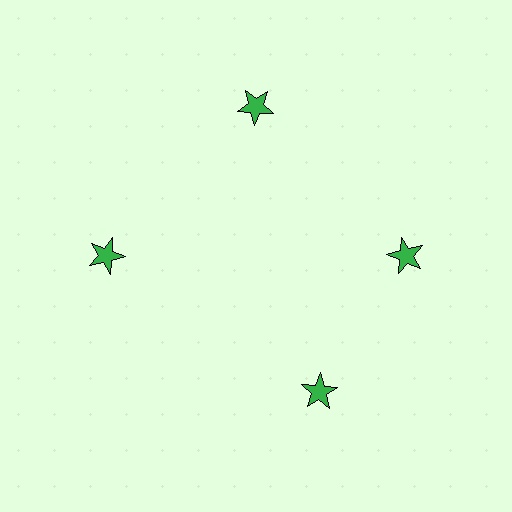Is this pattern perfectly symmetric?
No. The 4 green stars are arranged in a ring, but one element near the 6 o'clock position is rotated out of alignment along the ring, breaking the 4-fold rotational symmetry.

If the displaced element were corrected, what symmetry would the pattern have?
It would have 4-fold rotational symmetry — the pattern would map onto itself every 90 degrees.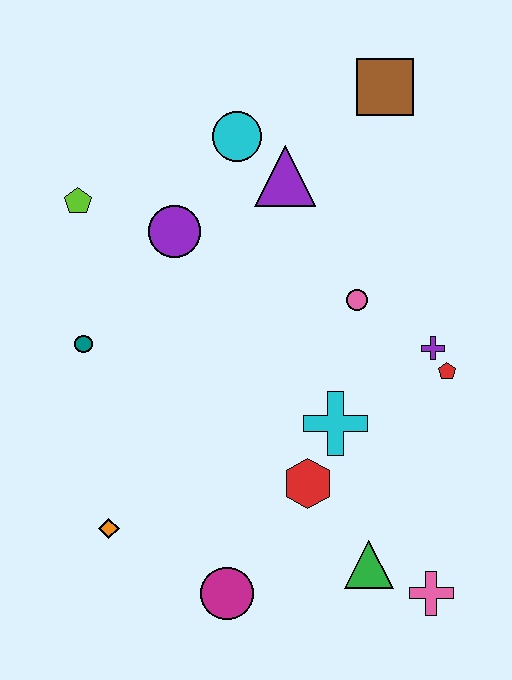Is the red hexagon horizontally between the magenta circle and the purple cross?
Yes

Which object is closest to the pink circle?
The purple cross is closest to the pink circle.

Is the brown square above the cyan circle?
Yes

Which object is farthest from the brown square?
The magenta circle is farthest from the brown square.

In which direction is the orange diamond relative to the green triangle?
The orange diamond is to the left of the green triangle.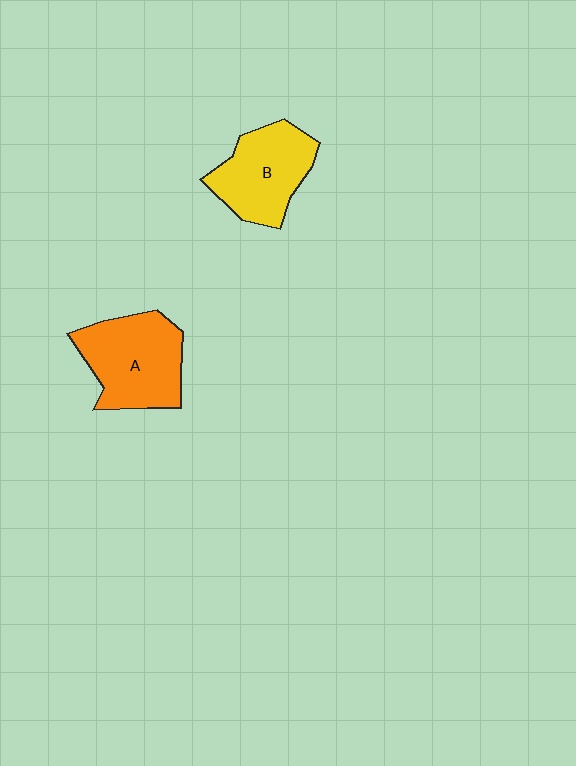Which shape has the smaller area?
Shape B (yellow).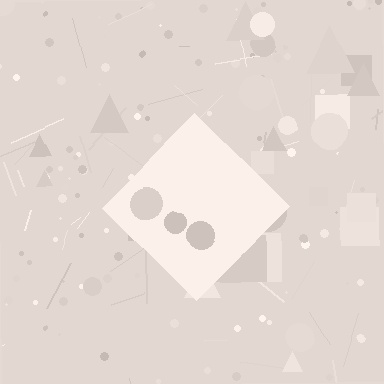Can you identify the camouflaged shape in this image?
The camouflaged shape is a diamond.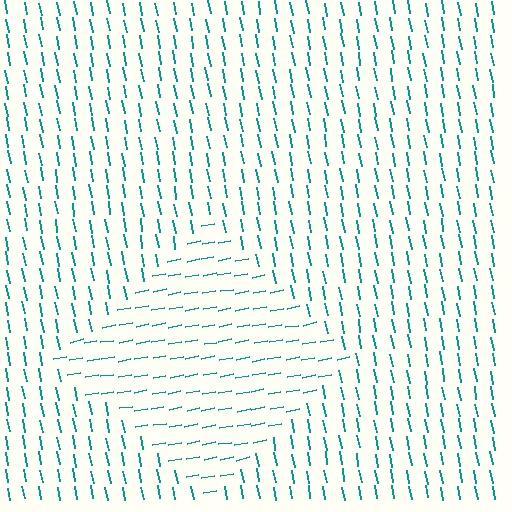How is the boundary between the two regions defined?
The boundary is defined purely by a change in line orientation (approximately 90 degrees difference). All lines are the same color and thickness.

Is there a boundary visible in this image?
Yes, there is a texture boundary formed by a change in line orientation.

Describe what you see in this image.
The image is filled with small teal line segments. A diamond region in the image has lines oriented differently from the surrounding lines, creating a visible texture boundary.